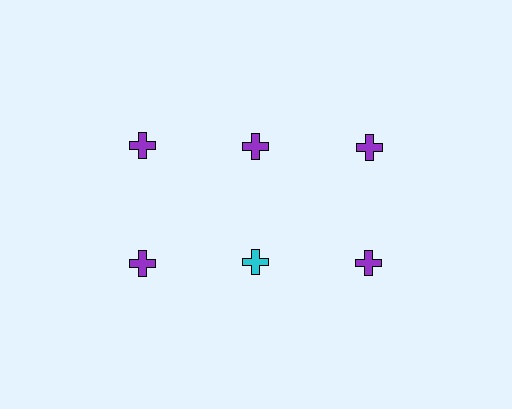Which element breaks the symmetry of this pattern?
The cyan cross in the second row, second from left column breaks the symmetry. All other shapes are purple crosses.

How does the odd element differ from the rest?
It has a different color: cyan instead of purple.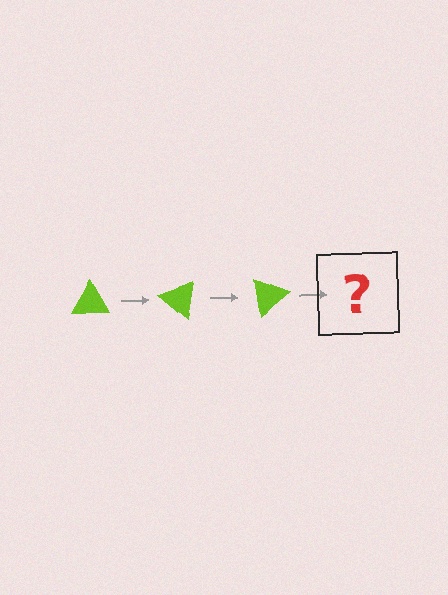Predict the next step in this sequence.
The next step is a lime triangle rotated 120 degrees.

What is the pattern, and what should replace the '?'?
The pattern is that the triangle rotates 40 degrees each step. The '?' should be a lime triangle rotated 120 degrees.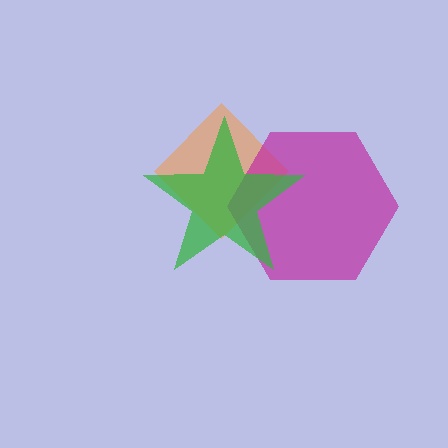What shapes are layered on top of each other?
The layered shapes are: an orange diamond, a magenta hexagon, a green star.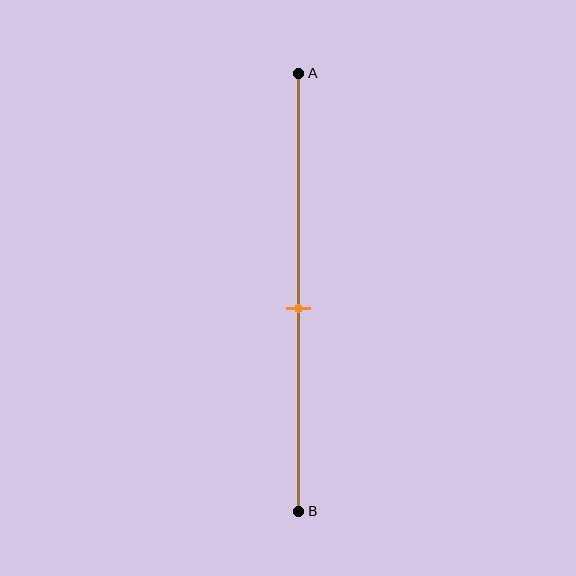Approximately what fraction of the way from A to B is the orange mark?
The orange mark is approximately 55% of the way from A to B.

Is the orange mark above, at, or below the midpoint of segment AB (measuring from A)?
The orange mark is below the midpoint of segment AB.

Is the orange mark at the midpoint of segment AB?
No, the mark is at about 55% from A, not at the 50% midpoint.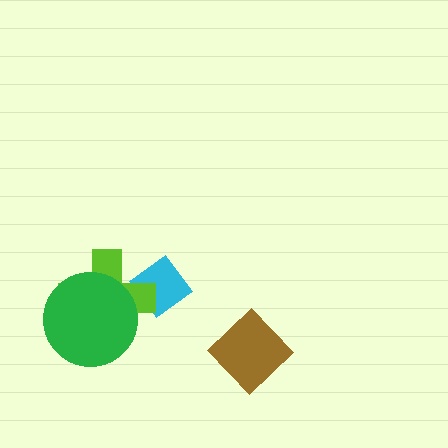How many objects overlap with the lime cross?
2 objects overlap with the lime cross.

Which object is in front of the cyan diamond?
The lime cross is in front of the cyan diamond.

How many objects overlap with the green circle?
1 object overlaps with the green circle.